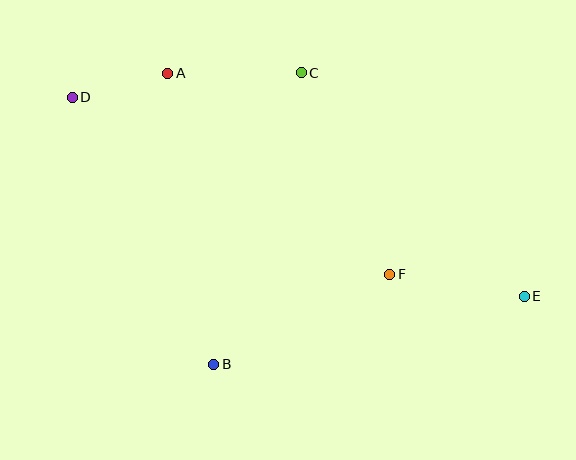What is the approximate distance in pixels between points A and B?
The distance between A and B is approximately 295 pixels.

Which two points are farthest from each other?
Points D and E are farthest from each other.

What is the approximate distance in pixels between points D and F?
The distance between D and F is approximately 363 pixels.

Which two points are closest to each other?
Points A and D are closest to each other.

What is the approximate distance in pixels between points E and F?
The distance between E and F is approximately 136 pixels.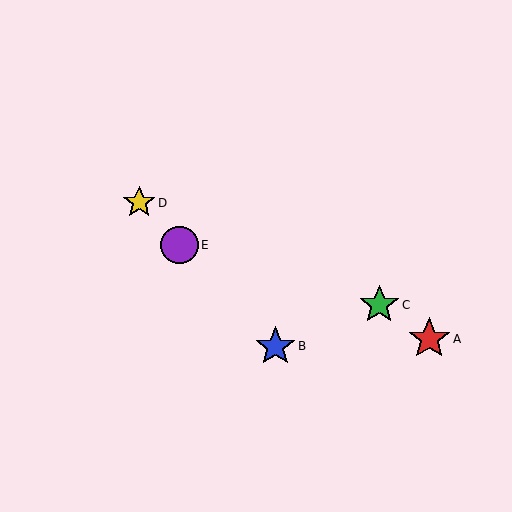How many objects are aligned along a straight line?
3 objects (B, D, E) are aligned along a straight line.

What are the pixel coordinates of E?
Object E is at (179, 245).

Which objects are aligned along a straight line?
Objects B, D, E are aligned along a straight line.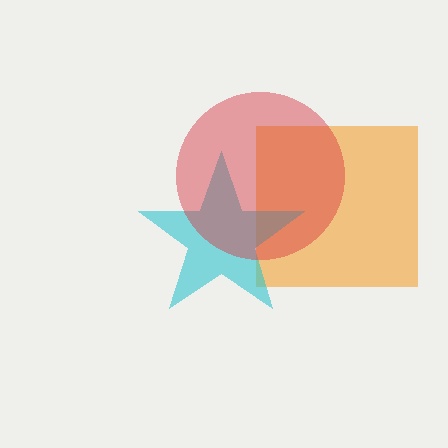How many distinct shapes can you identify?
There are 3 distinct shapes: an orange square, a cyan star, a red circle.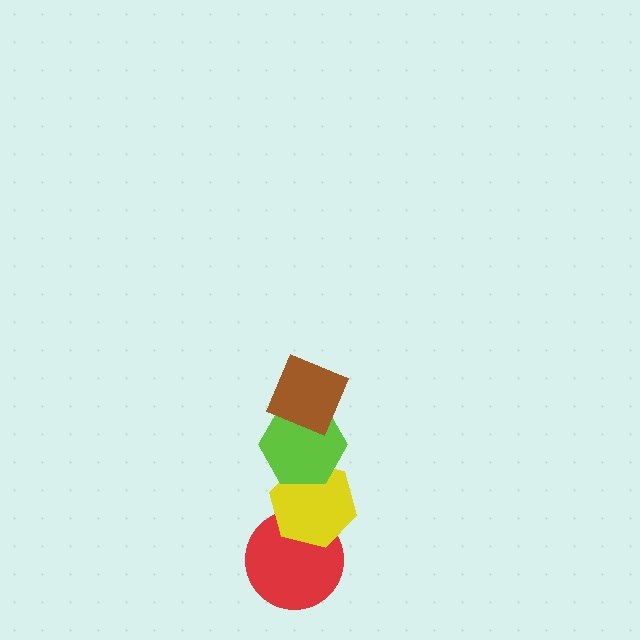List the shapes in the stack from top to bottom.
From top to bottom: the brown diamond, the lime hexagon, the yellow hexagon, the red circle.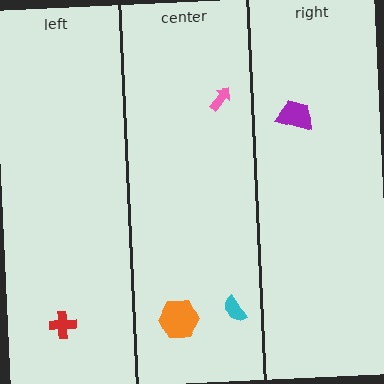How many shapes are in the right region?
1.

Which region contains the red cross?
The left region.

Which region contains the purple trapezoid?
The right region.